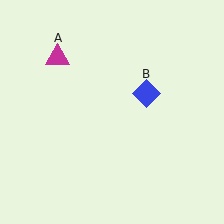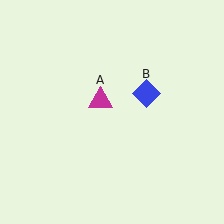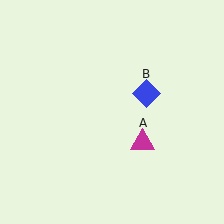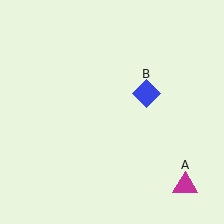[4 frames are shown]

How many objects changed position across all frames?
1 object changed position: magenta triangle (object A).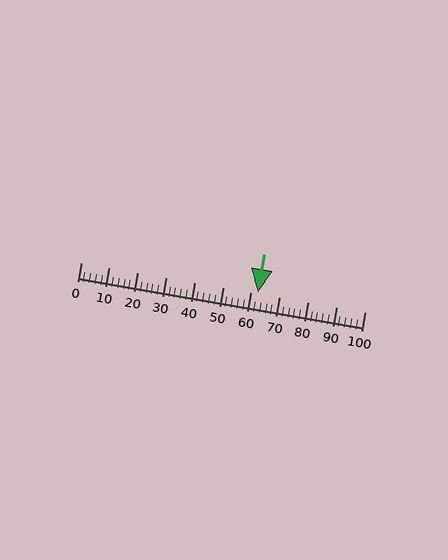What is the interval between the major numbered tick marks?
The major tick marks are spaced 10 units apart.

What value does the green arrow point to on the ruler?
The green arrow points to approximately 62.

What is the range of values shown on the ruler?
The ruler shows values from 0 to 100.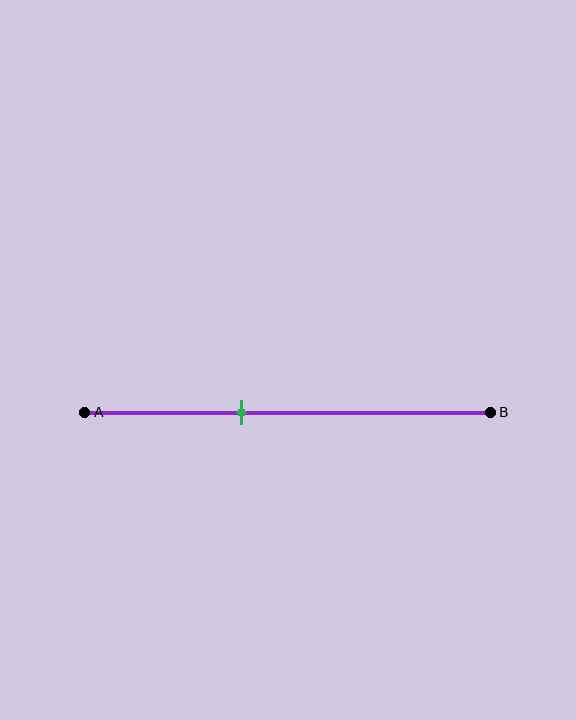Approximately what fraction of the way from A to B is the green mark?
The green mark is approximately 40% of the way from A to B.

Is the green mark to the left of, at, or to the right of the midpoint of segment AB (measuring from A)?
The green mark is to the left of the midpoint of segment AB.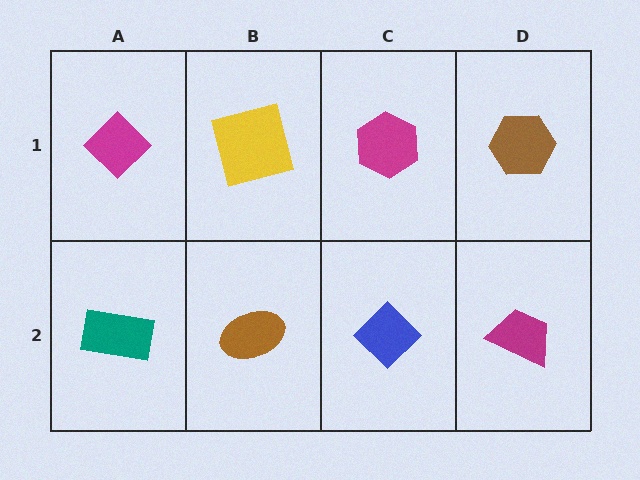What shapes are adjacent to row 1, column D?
A magenta trapezoid (row 2, column D), a magenta hexagon (row 1, column C).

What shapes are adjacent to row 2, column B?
A yellow square (row 1, column B), a teal rectangle (row 2, column A), a blue diamond (row 2, column C).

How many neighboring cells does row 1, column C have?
3.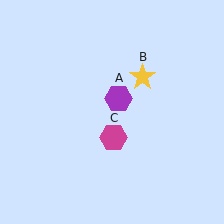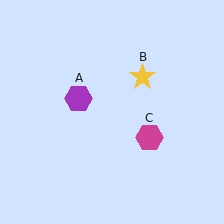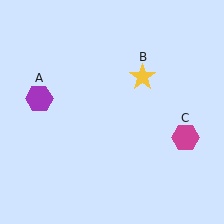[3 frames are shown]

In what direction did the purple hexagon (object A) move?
The purple hexagon (object A) moved left.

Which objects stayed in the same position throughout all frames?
Yellow star (object B) remained stationary.